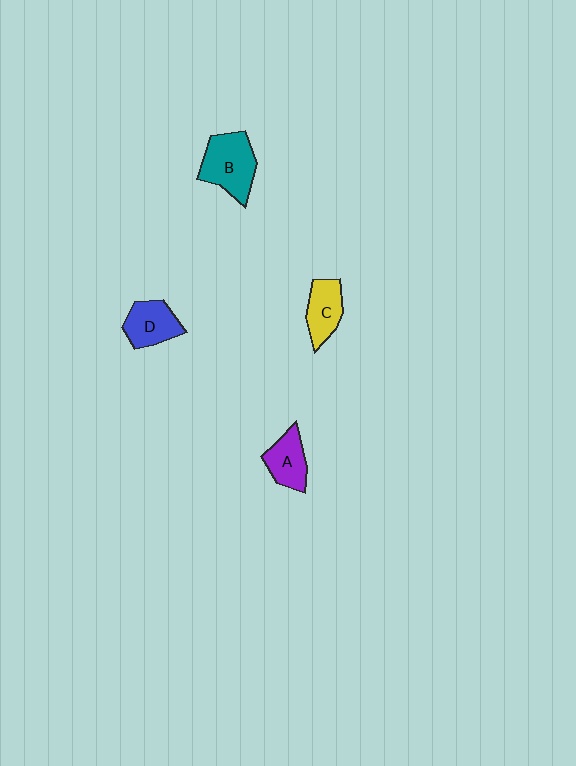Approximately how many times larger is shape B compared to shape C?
Approximately 1.5 times.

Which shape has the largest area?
Shape B (teal).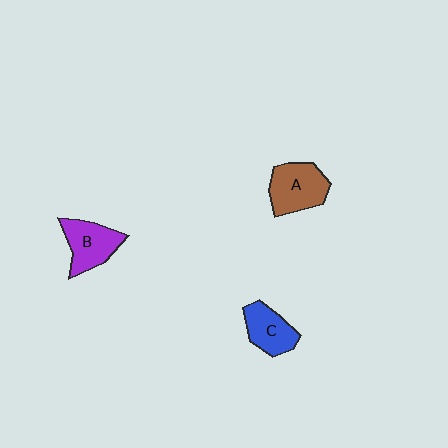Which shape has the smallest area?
Shape C (blue).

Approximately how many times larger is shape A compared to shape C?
Approximately 1.3 times.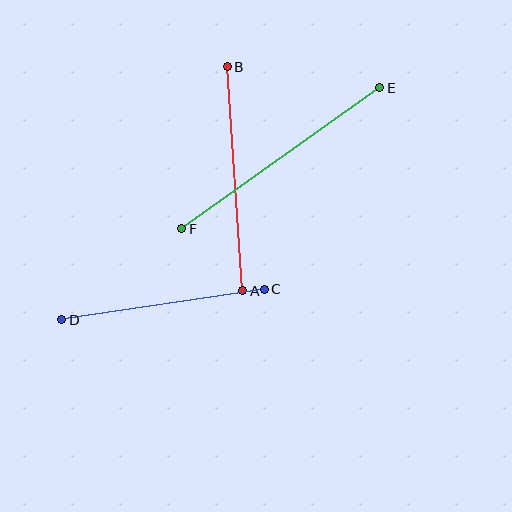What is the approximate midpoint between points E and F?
The midpoint is at approximately (281, 158) pixels.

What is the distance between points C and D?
The distance is approximately 204 pixels.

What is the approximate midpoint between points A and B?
The midpoint is at approximately (235, 179) pixels.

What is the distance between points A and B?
The distance is approximately 225 pixels.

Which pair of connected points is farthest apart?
Points E and F are farthest apart.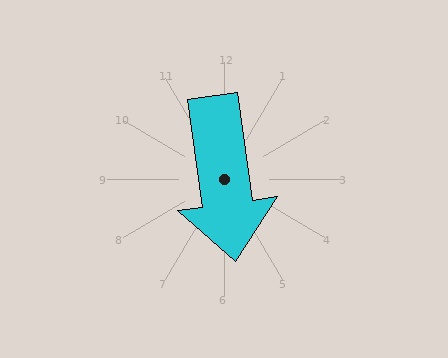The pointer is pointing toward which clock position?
Roughly 6 o'clock.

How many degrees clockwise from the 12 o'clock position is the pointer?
Approximately 172 degrees.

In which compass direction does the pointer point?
South.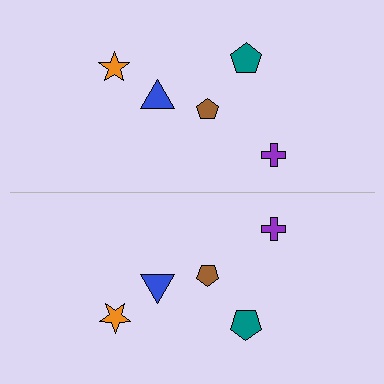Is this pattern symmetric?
Yes, this pattern has bilateral (reflection) symmetry.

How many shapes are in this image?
There are 10 shapes in this image.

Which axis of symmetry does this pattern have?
The pattern has a horizontal axis of symmetry running through the center of the image.